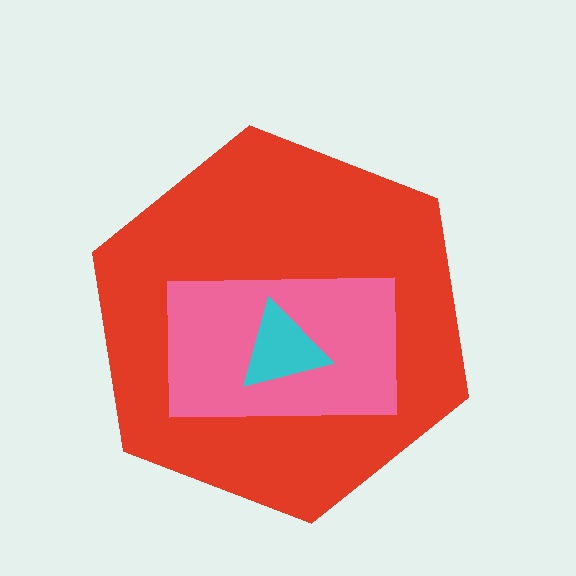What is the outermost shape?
The red hexagon.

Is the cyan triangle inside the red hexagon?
Yes.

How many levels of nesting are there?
3.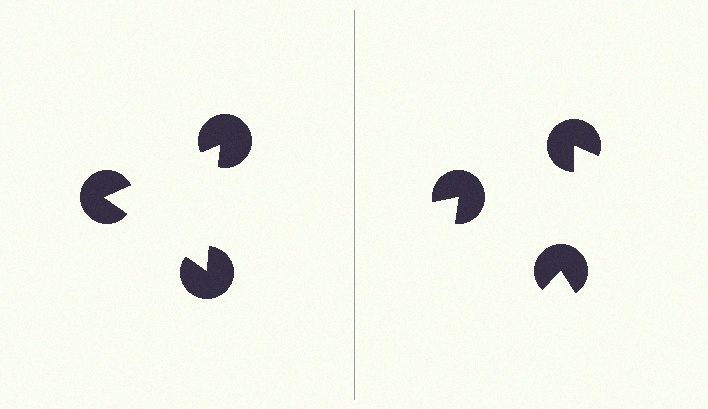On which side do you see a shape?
An illusory triangle appears on the left side. On the right side the wedge cuts are rotated, so no coherent shape forms.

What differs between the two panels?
The pac-man discs are positioned identically on both sides; only the wedge orientations differ. On the left they align to a triangle; on the right they are misaligned.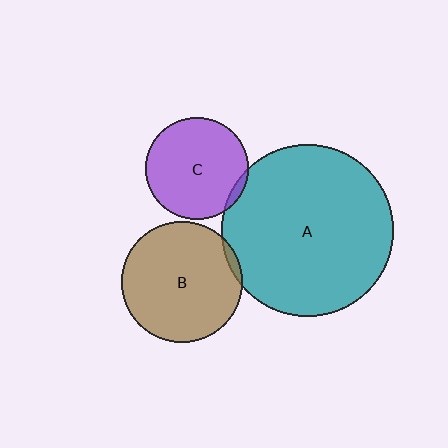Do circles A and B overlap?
Yes.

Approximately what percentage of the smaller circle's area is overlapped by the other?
Approximately 5%.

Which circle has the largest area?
Circle A (teal).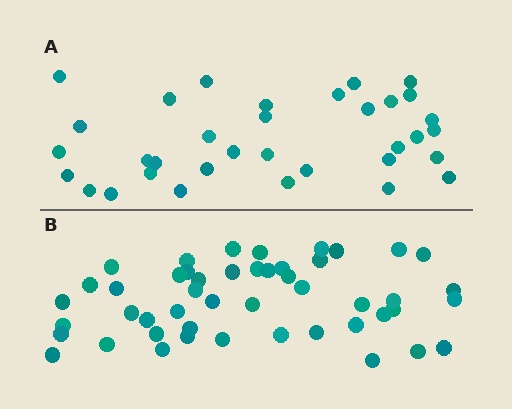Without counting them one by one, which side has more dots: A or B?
Region B (the bottom region) has more dots.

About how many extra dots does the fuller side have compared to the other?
Region B has approximately 15 more dots than region A.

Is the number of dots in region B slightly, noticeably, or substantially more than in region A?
Region B has noticeably more, but not dramatically so. The ratio is roughly 1.4 to 1.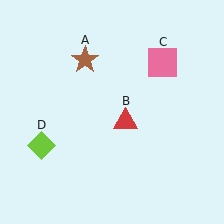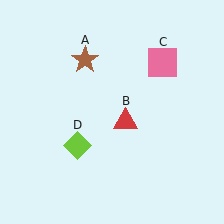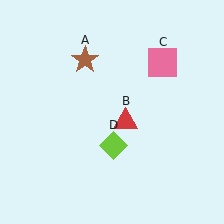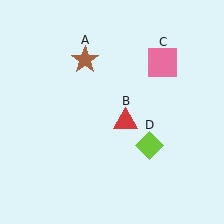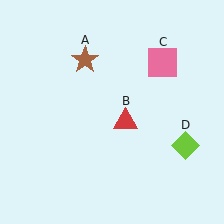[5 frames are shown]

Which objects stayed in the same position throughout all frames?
Brown star (object A) and red triangle (object B) and pink square (object C) remained stationary.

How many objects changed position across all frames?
1 object changed position: lime diamond (object D).